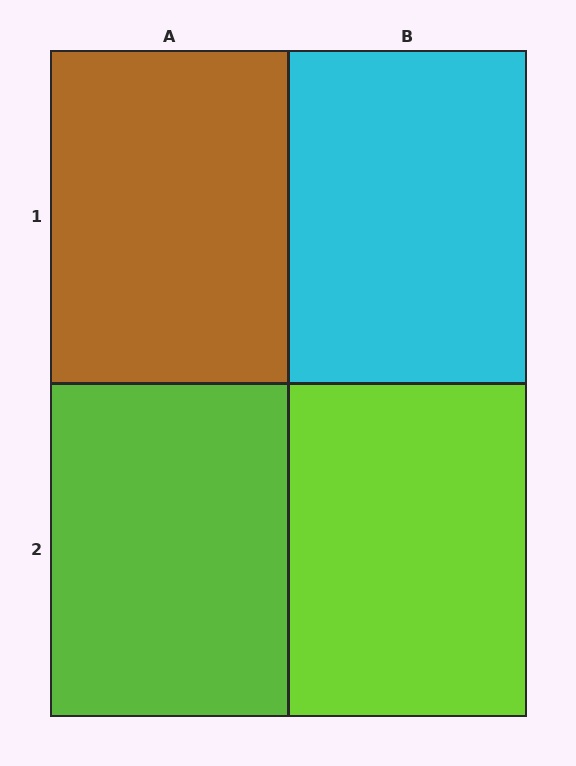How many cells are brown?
1 cell is brown.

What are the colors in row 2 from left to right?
Lime, lime.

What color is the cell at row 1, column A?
Brown.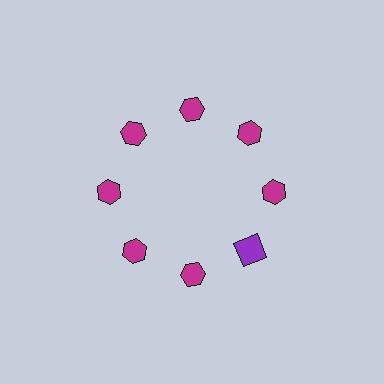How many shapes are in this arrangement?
There are 8 shapes arranged in a ring pattern.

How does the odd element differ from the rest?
It differs in both color (purple instead of magenta) and shape (square instead of hexagon).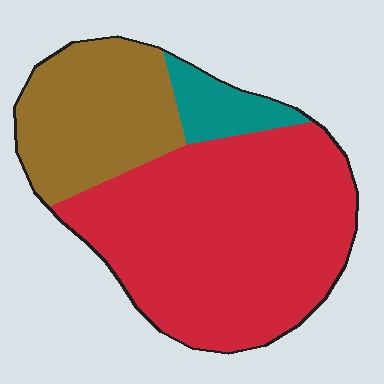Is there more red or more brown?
Red.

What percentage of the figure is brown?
Brown takes up about one quarter (1/4) of the figure.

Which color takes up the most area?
Red, at roughly 65%.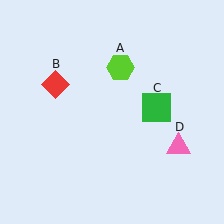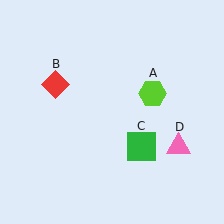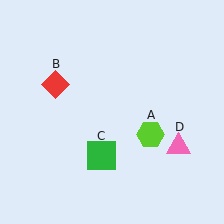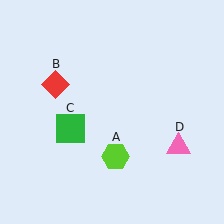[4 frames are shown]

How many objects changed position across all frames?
2 objects changed position: lime hexagon (object A), green square (object C).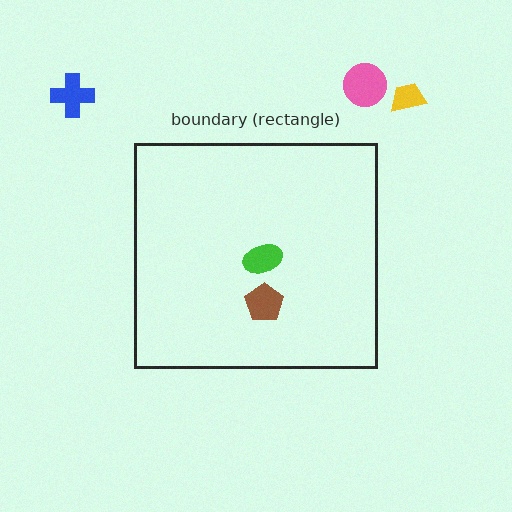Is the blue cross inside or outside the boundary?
Outside.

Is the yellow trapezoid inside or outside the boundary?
Outside.